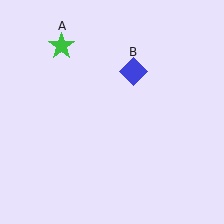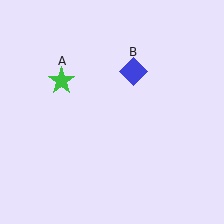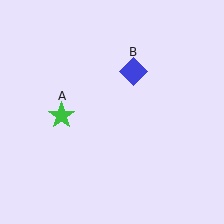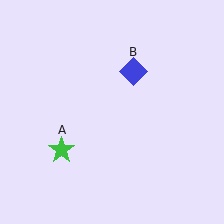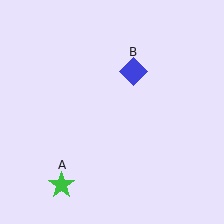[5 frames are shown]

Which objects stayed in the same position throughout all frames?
Blue diamond (object B) remained stationary.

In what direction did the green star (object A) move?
The green star (object A) moved down.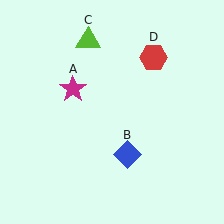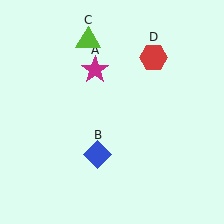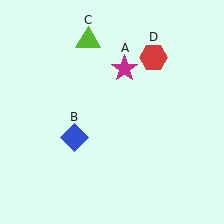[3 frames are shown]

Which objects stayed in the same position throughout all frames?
Lime triangle (object C) and red hexagon (object D) remained stationary.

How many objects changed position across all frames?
2 objects changed position: magenta star (object A), blue diamond (object B).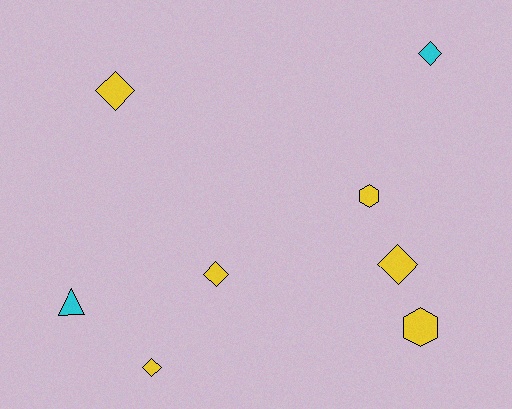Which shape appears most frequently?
Diamond, with 5 objects.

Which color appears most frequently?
Yellow, with 6 objects.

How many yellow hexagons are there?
There are 2 yellow hexagons.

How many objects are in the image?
There are 8 objects.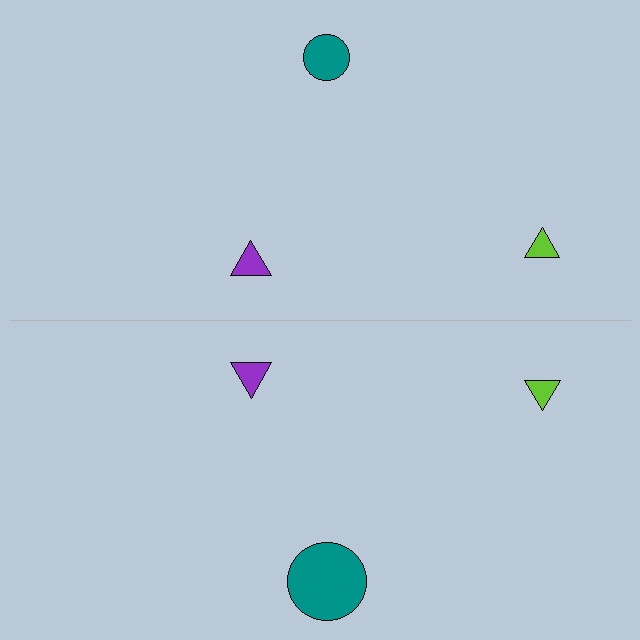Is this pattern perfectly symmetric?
No, the pattern is not perfectly symmetric. The teal circle on the bottom side has a different size than its mirror counterpart.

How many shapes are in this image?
There are 6 shapes in this image.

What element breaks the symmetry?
The teal circle on the bottom side has a different size than its mirror counterpart.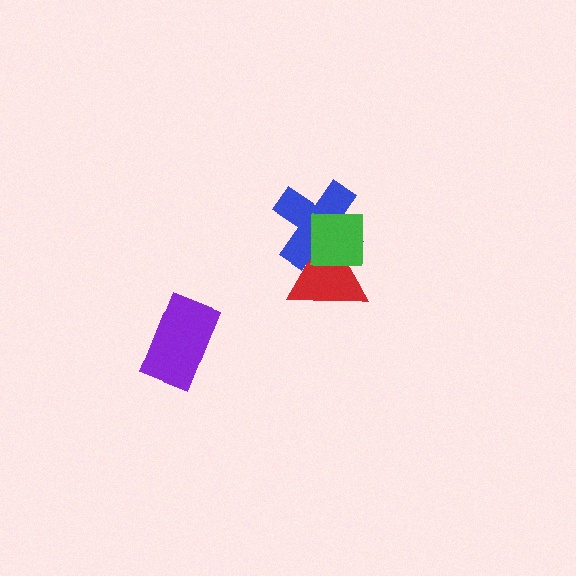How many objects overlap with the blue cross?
2 objects overlap with the blue cross.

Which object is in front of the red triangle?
The green square is in front of the red triangle.